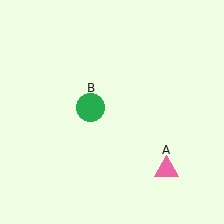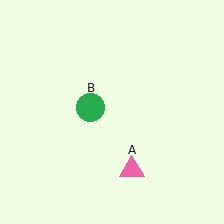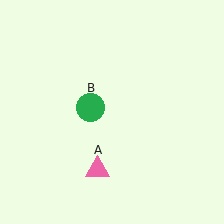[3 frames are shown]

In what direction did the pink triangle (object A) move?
The pink triangle (object A) moved left.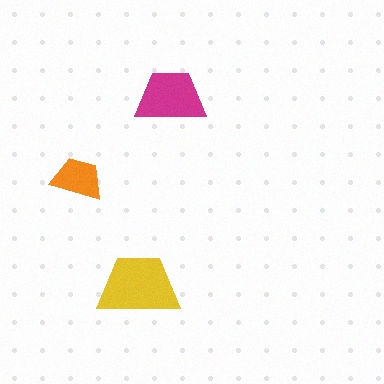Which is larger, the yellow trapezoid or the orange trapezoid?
The yellow one.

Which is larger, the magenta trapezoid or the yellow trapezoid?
The yellow one.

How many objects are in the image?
There are 3 objects in the image.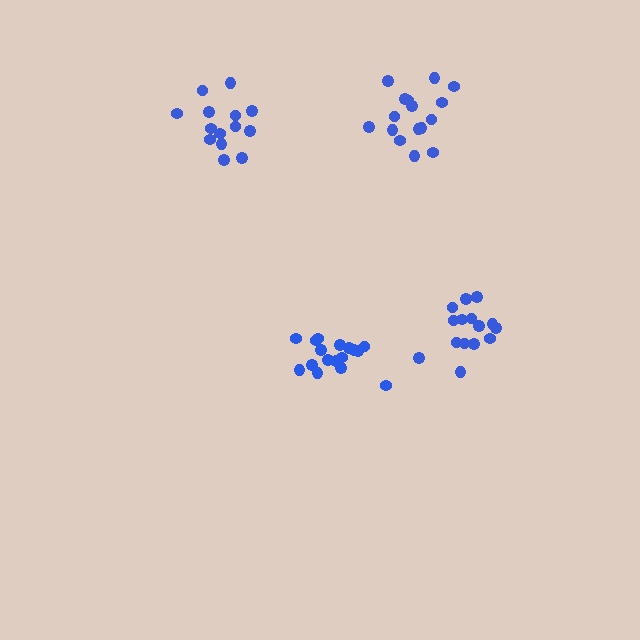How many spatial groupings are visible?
There are 4 spatial groupings.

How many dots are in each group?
Group 1: 15 dots, Group 2: 17 dots, Group 3: 14 dots, Group 4: 16 dots (62 total).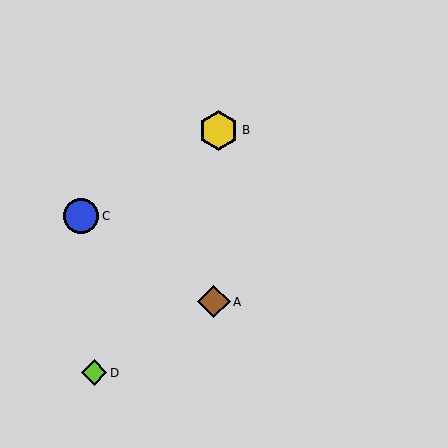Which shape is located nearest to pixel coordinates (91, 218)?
The blue circle (labeled C) at (81, 216) is nearest to that location.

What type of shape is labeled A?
Shape A is a brown diamond.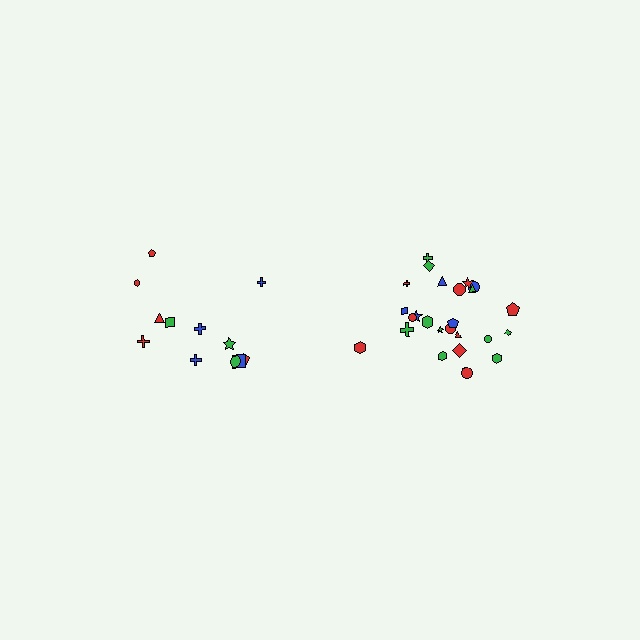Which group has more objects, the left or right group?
The right group.